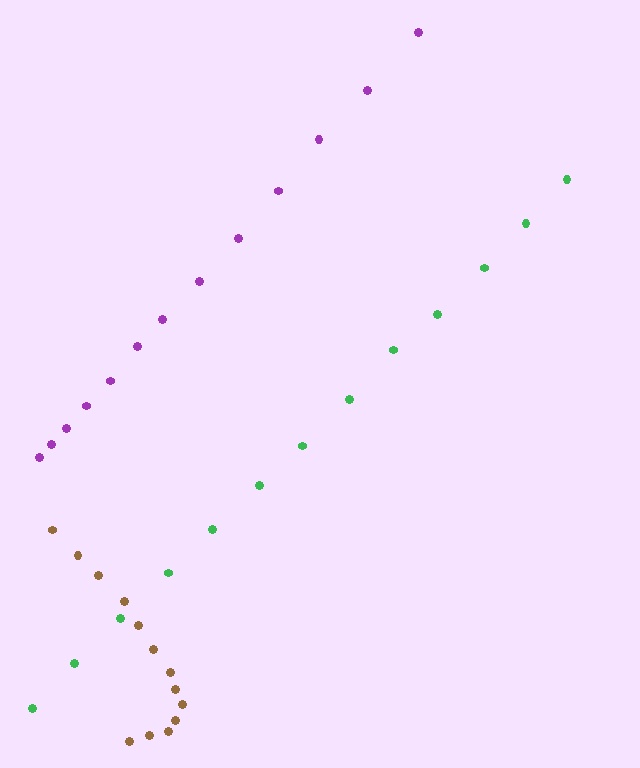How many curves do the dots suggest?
There are 3 distinct paths.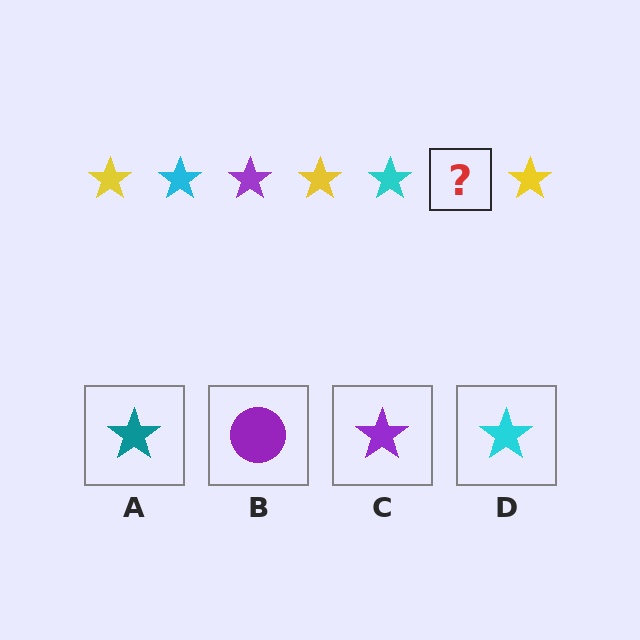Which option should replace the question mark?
Option C.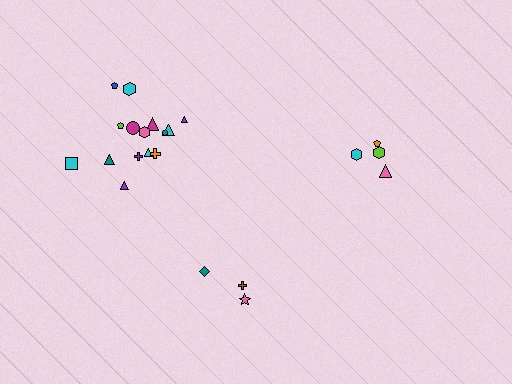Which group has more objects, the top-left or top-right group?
The top-left group.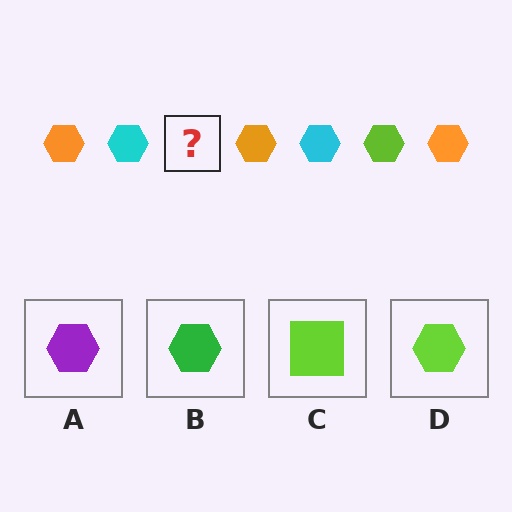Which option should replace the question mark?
Option D.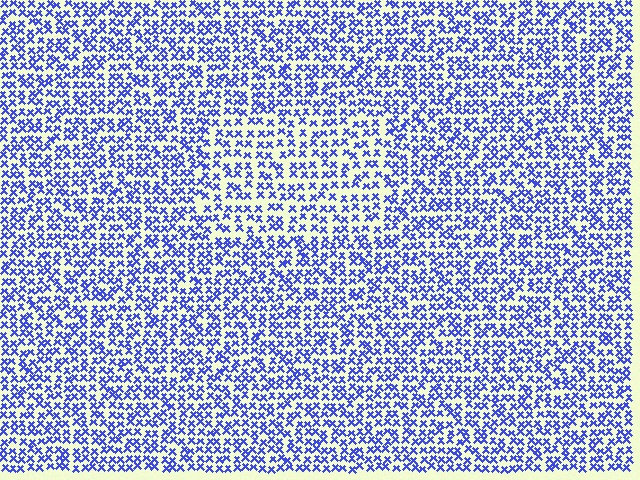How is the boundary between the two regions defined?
The boundary is defined by a change in element density (approximately 1.4x ratio). All elements are the same color, size, and shape.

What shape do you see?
I see a rectangle.